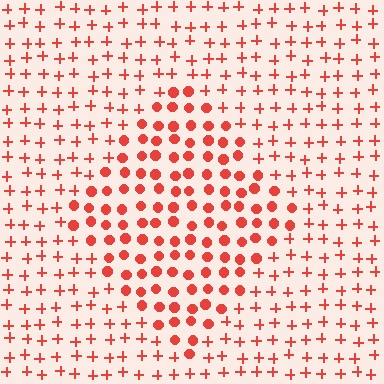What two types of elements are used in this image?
The image uses circles inside the diamond region and plus signs outside it.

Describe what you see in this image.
The image is filled with small red elements arranged in a uniform grid. A diamond-shaped region contains circles, while the surrounding area contains plus signs. The boundary is defined purely by the change in element shape.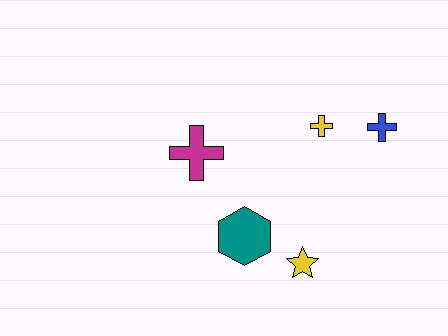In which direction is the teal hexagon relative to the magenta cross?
The teal hexagon is below the magenta cross.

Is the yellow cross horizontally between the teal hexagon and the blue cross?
Yes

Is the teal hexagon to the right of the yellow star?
No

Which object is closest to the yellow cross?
The blue cross is closest to the yellow cross.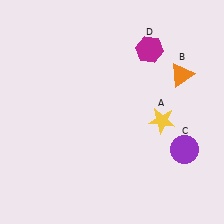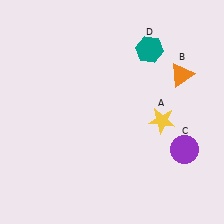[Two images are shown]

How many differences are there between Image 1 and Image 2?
There is 1 difference between the two images.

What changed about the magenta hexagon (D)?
In Image 1, D is magenta. In Image 2, it changed to teal.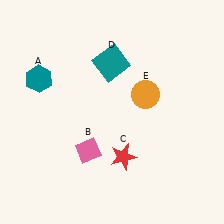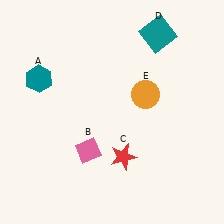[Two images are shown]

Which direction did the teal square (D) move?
The teal square (D) moved right.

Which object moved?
The teal square (D) moved right.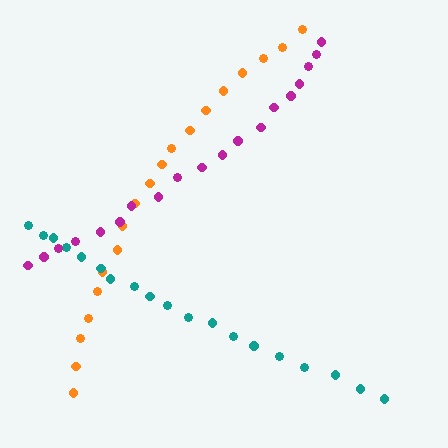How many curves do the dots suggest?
There are 3 distinct paths.